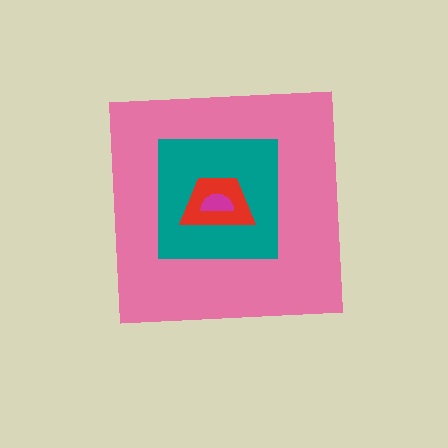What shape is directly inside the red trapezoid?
The magenta semicircle.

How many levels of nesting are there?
4.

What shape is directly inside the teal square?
The red trapezoid.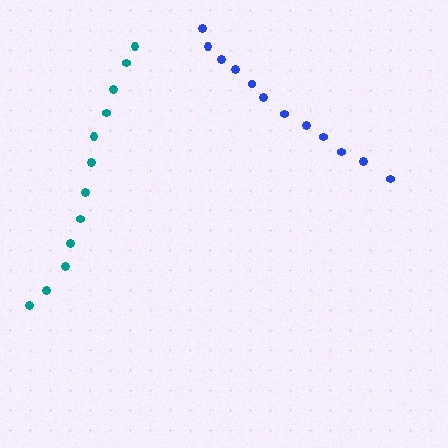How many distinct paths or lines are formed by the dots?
There are 2 distinct paths.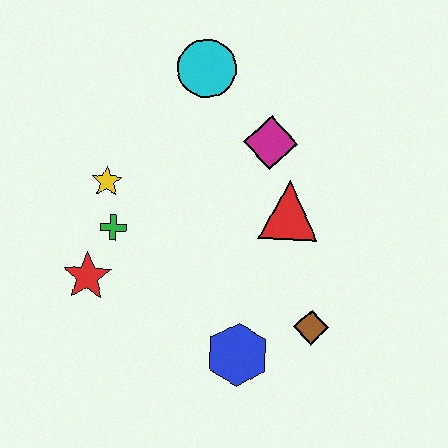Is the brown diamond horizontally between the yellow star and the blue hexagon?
No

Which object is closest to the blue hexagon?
The brown diamond is closest to the blue hexagon.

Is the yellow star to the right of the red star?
Yes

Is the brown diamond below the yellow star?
Yes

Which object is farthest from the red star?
The cyan circle is farthest from the red star.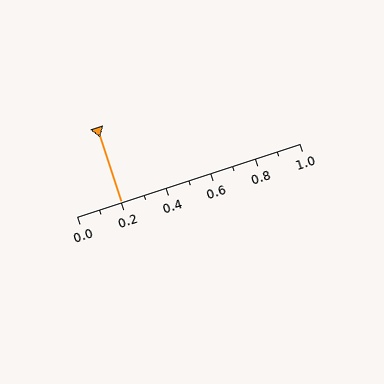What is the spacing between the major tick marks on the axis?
The major ticks are spaced 0.2 apart.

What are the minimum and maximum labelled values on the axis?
The axis runs from 0.0 to 1.0.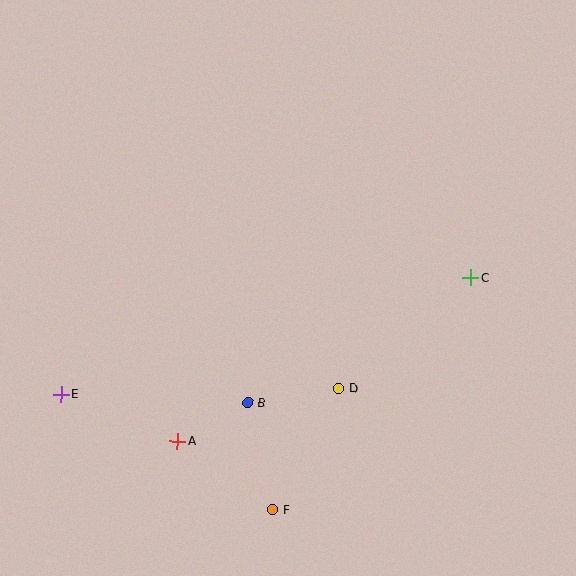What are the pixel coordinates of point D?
Point D is at (339, 388).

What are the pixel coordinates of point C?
Point C is at (471, 278).